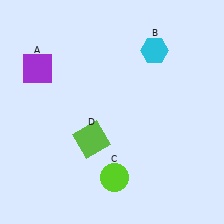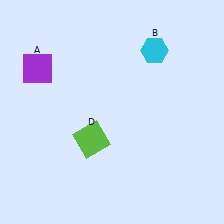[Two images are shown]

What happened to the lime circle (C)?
The lime circle (C) was removed in Image 2. It was in the bottom-right area of Image 1.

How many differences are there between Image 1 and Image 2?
There is 1 difference between the two images.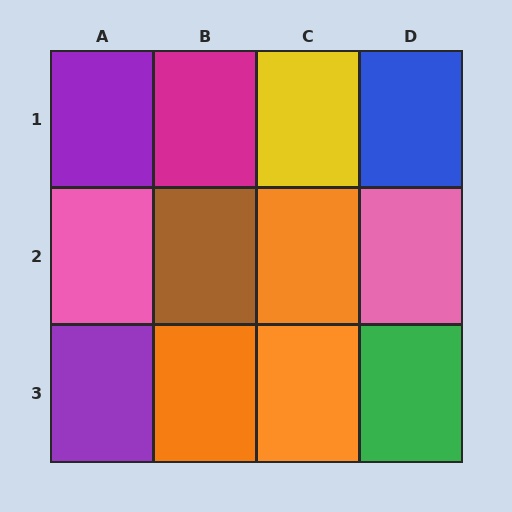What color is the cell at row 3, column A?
Purple.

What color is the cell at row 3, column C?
Orange.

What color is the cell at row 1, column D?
Blue.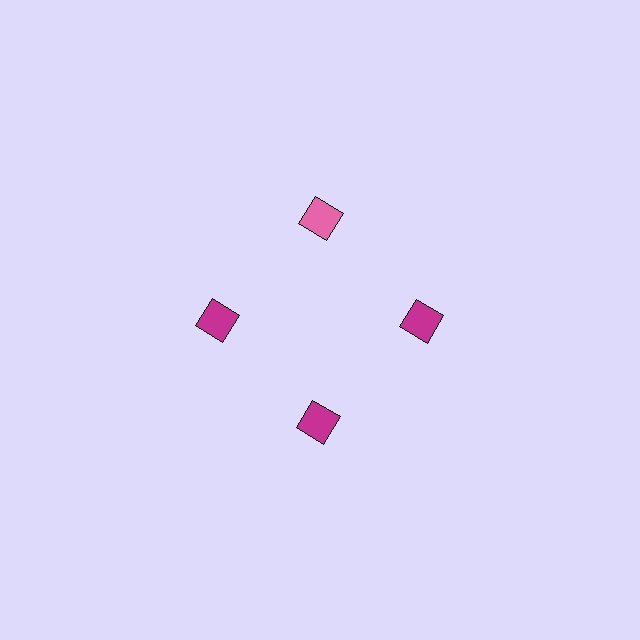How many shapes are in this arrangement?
There are 4 shapes arranged in a ring pattern.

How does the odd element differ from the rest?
It has a different color: pink instead of magenta.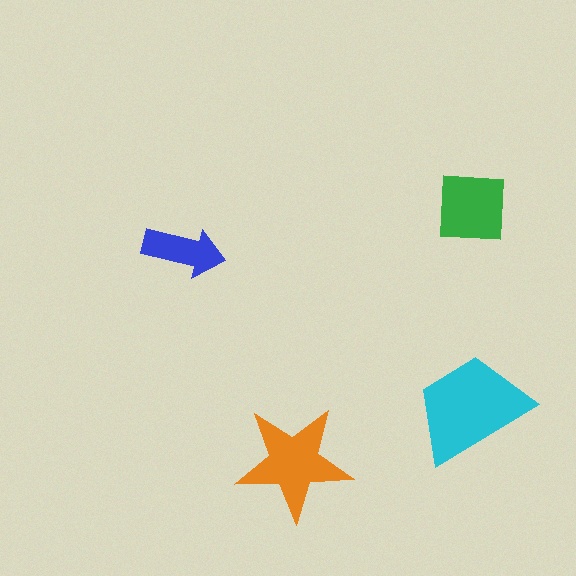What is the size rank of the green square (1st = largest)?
3rd.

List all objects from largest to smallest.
The cyan trapezoid, the orange star, the green square, the blue arrow.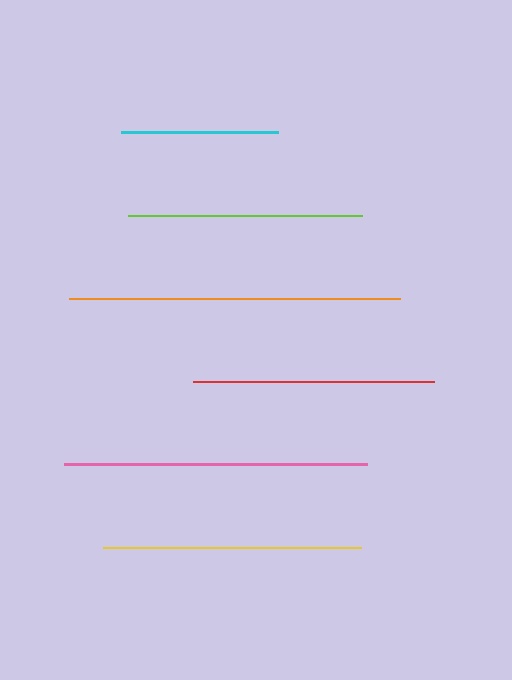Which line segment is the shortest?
The cyan line is the shortest at approximately 157 pixels.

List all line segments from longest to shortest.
From longest to shortest: orange, pink, yellow, red, lime, cyan.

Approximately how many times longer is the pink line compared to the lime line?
The pink line is approximately 1.3 times the length of the lime line.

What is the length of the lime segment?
The lime segment is approximately 234 pixels long.